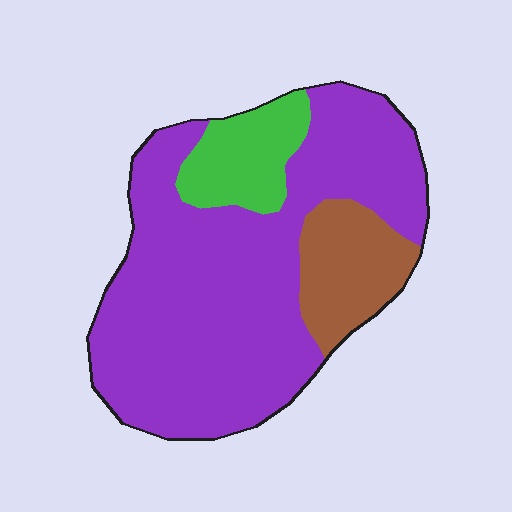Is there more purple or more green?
Purple.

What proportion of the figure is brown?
Brown takes up about one eighth (1/8) of the figure.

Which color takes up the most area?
Purple, at roughly 75%.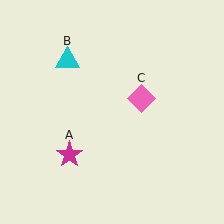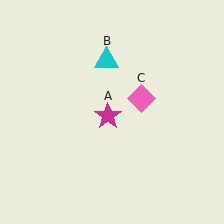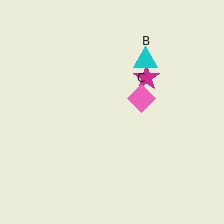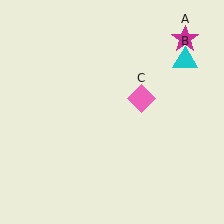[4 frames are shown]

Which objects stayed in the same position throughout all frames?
Pink diamond (object C) remained stationary.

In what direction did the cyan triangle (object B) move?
The cyan triangle (object B) moved right.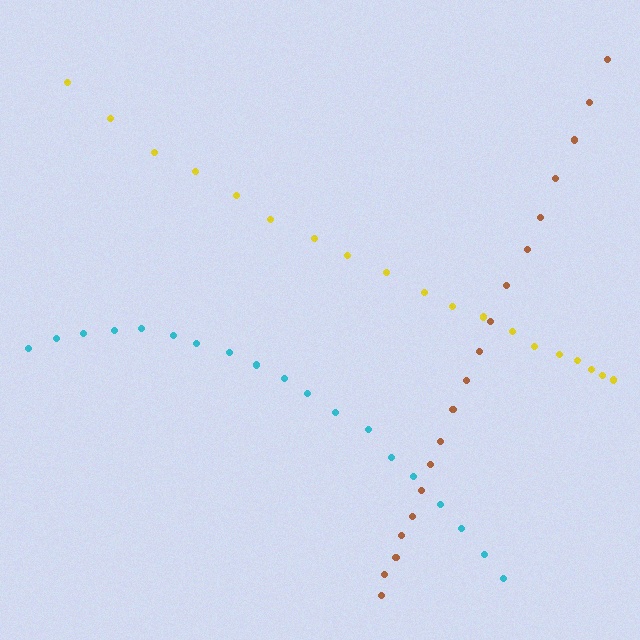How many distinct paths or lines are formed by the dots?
There are 3 distinct paths.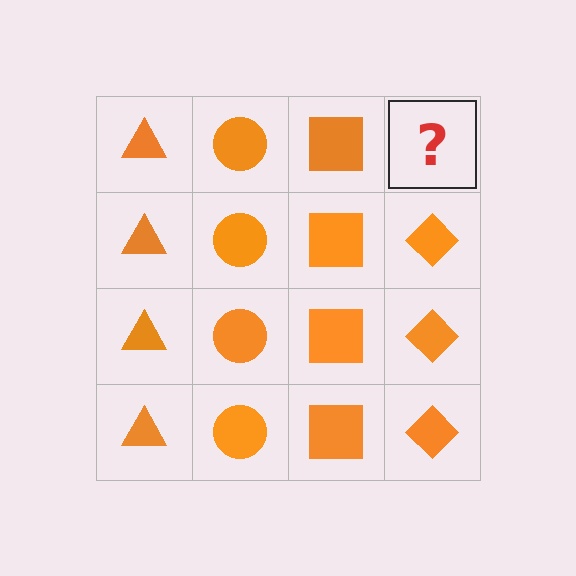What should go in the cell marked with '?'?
The missing cell should contain an orange diamond.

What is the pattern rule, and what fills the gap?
The rule is that each column has a consistent shape. The gap should be filled with an orange diamond.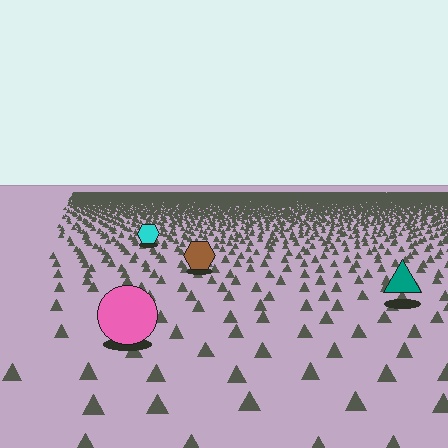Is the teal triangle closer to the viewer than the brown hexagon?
Yes. The teal triangle is closer — you can tell from the texture gradient: the ground texture is coarser near it.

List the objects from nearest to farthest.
From nearest to farthest: the pink circle, the teal triangle, the brown hexagon, the cyan hexagon.